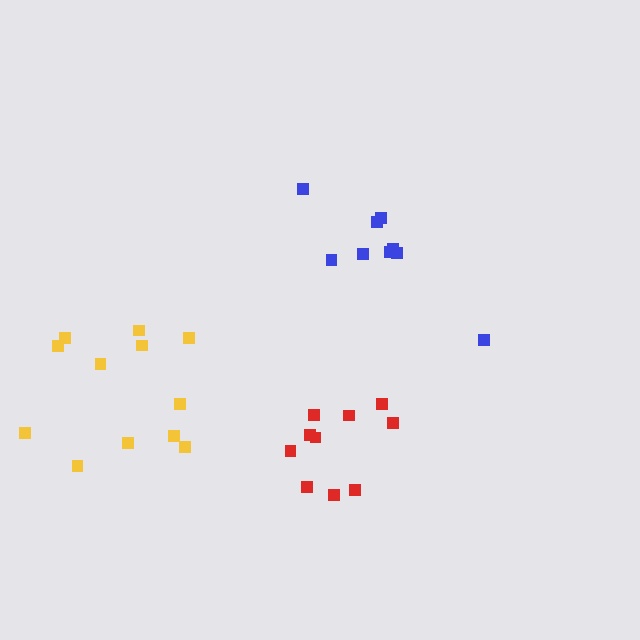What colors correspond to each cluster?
The clusters are colored: yellow, red, blue.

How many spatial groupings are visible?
There are 3 spatial groupings.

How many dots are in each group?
Group 1: 12 dots, Group 2: 10 dots, Group 3: 9 dots (31 total).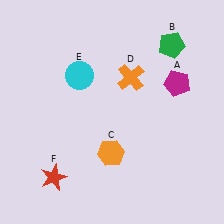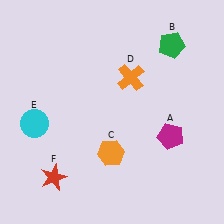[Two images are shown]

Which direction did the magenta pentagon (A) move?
The magenta pentagon (A) moved down.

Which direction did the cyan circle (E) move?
The cyan circle (E) moved down.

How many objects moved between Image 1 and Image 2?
2 objects moved between the two images.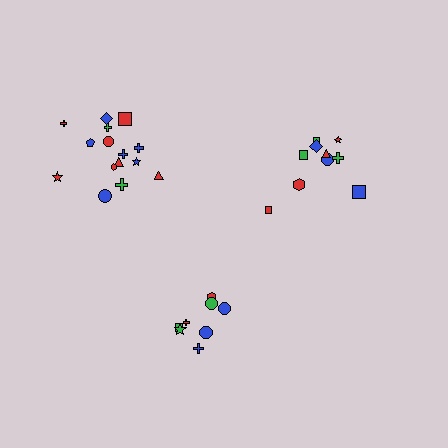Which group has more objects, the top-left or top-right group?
The top-left group.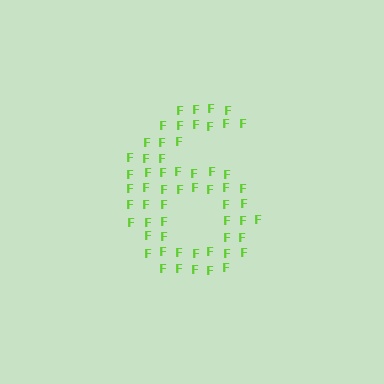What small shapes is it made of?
It is made of small letter F's.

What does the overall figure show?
The overall figure shows the digit 6.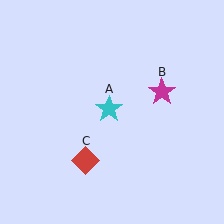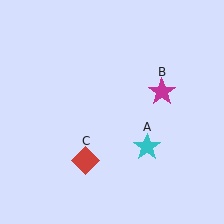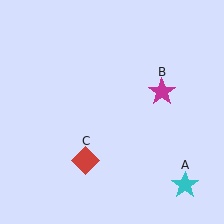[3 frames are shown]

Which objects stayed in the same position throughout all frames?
Magenta star (object B) and red diamond (object C) remained stationary.